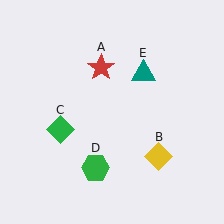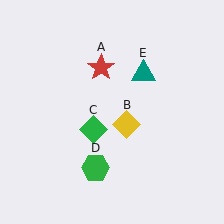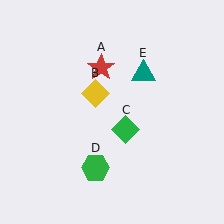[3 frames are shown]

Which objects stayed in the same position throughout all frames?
Red star (object A) and green hexagon (object D) and teal triangle (object E) remained stationary.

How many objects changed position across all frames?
2 objects changed position: yellow diamond (object B), green diamond (object C).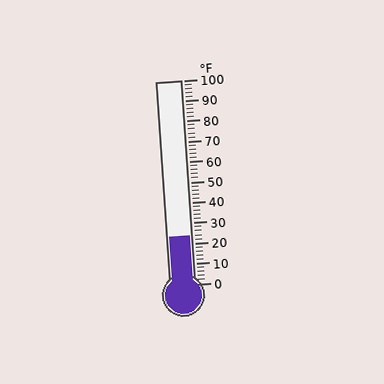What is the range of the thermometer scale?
The thermometer scale ranges from 0°F to 100°F.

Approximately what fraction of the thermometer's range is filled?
The thermometer is filled to approximately 25% of its range.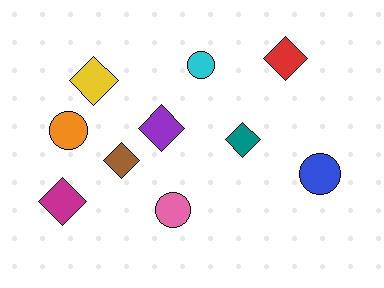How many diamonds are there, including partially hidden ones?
There are 6 diamonds.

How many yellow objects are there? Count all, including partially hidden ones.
There is 1 yellow object.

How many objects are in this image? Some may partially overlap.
There are 10 objects.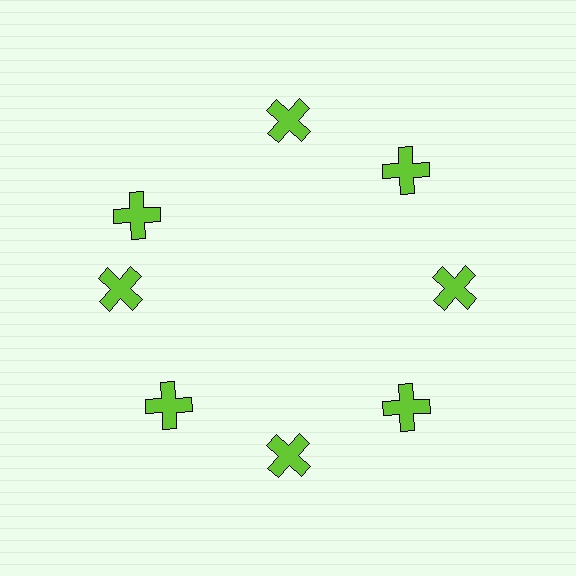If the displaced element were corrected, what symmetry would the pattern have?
It would have 8-fold rotational symmetry — the pattern would map onto itself every 45 degrees.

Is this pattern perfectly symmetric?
No. The 8 lime crosses are arranged in a ring, but one element near the 10 o'clock position is rotated out of alignment along the ring, breaking the 8-fold rotational symmetry.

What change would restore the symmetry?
The symmetry would be restored by rotating it back into even spacing with its neighbors so that all 8 crosses sit at equal angles and equal distance from the center.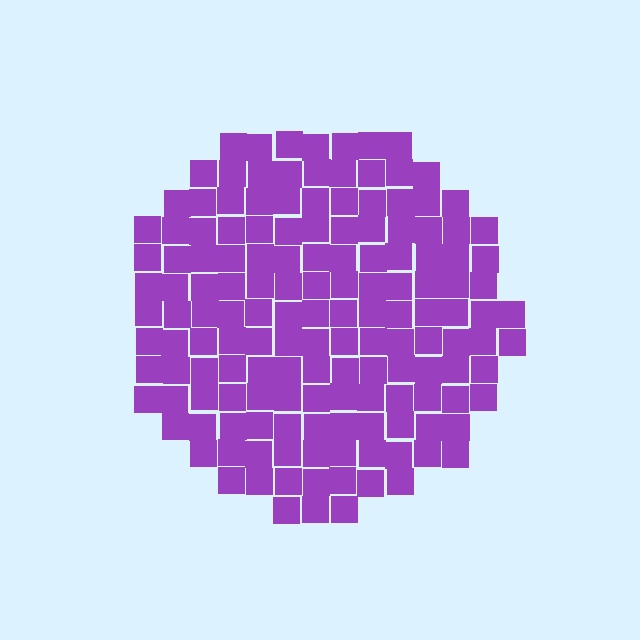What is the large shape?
The large shape is a circle.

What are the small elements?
The small elements are squares.